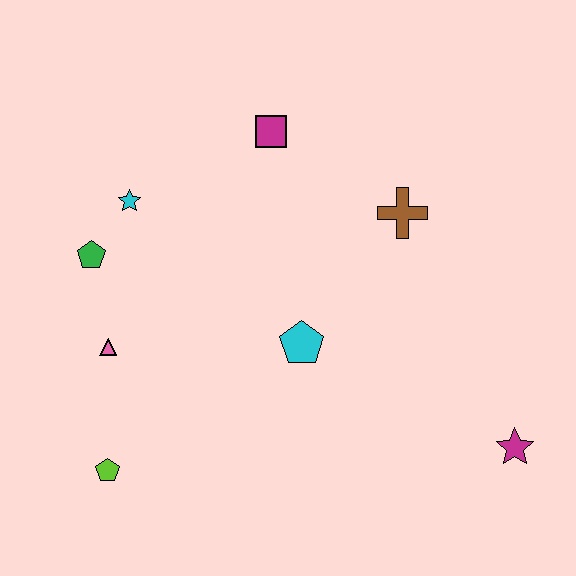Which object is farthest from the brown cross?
The lime pentagon is farthest from the brown cross.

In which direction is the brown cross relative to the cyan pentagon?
The brown cross is above the cyan pentagon.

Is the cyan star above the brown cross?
Yes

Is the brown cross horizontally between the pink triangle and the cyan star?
No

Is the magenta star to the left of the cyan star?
No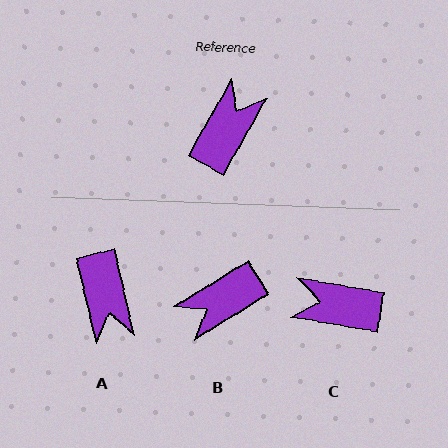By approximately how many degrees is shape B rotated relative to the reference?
Approximately 151 degrees counter-clockwise.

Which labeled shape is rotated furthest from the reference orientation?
B, about 151 degrees away.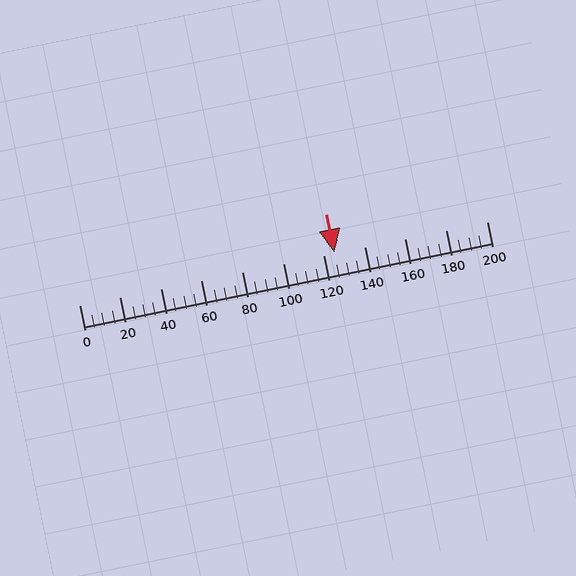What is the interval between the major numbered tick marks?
The major tick marks are spaced 20 units apart.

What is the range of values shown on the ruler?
The ruler shows values from 0 to 200.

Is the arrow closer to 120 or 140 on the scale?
The arrow is closer to 120.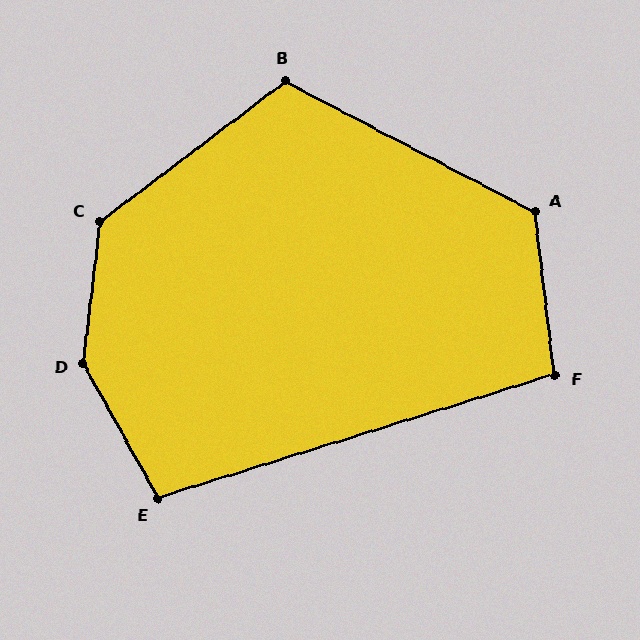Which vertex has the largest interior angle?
D, at approximately 144 degrees.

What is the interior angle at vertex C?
Approximately 134 degrees (obtuse).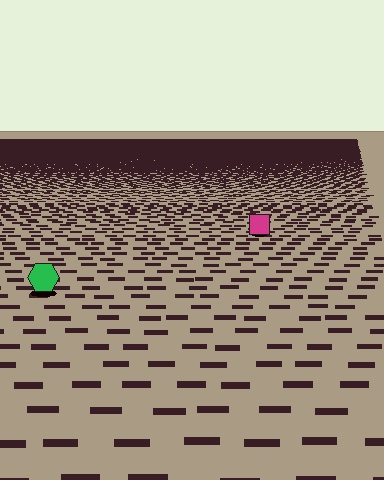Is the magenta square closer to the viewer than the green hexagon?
No. The green hexagon is closer — you can tell from the texture gradient: the ground texture is coarser near it.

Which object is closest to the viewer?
The green hexagon is closest. The texture marks near it are larger and more spread out.